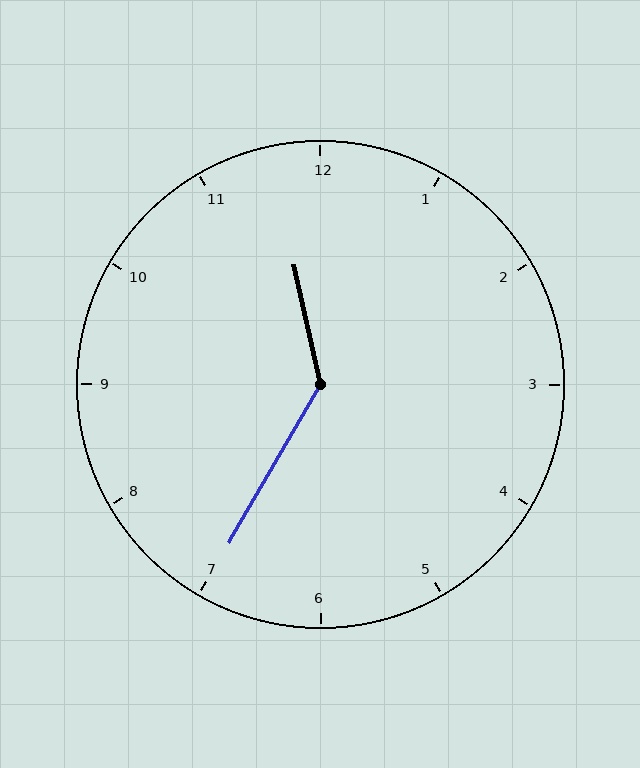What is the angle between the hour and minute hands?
Approximately 138 degrees.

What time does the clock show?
11:35.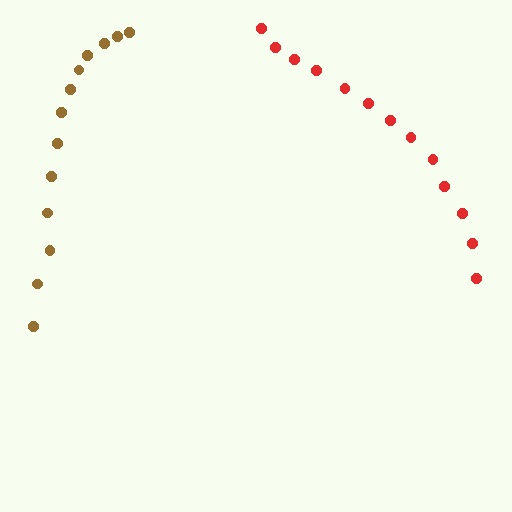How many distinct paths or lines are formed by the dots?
There are 2 distinct paths.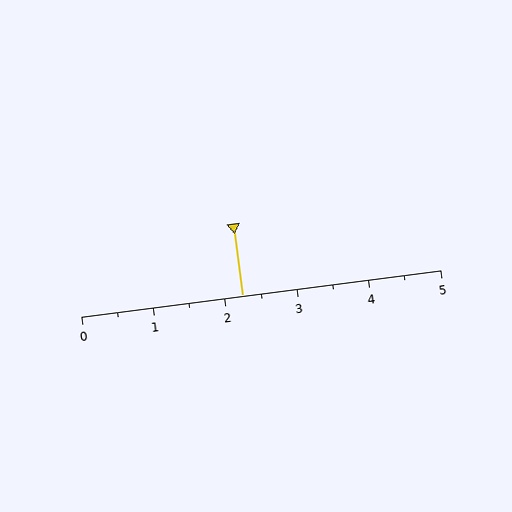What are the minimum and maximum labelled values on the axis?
The axis runs from 0 to 5.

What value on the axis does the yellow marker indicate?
The marker indicates approximately 2.2.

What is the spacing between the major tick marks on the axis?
The major ticks are spaced 1 apart.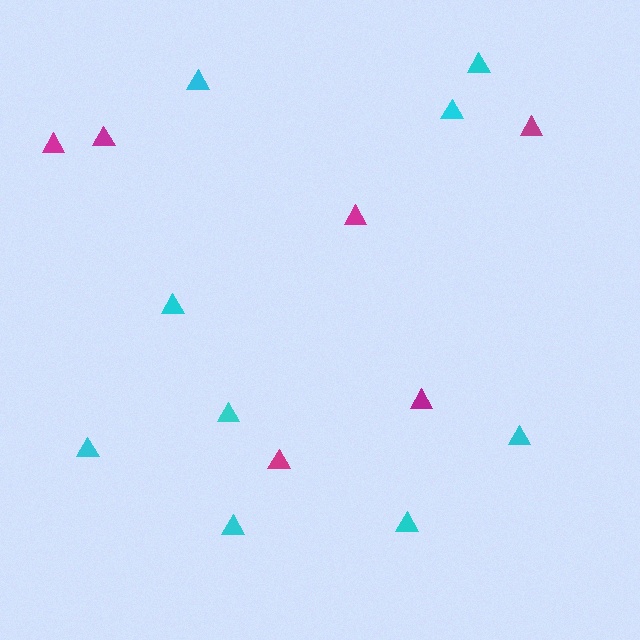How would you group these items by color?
There are 2 groups: one group of cyan triangles (9) and one group of magenta triangles (6).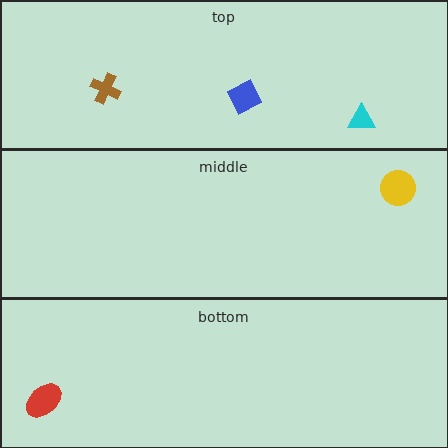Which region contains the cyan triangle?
The top region.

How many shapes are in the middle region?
1.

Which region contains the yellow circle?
The middle region.